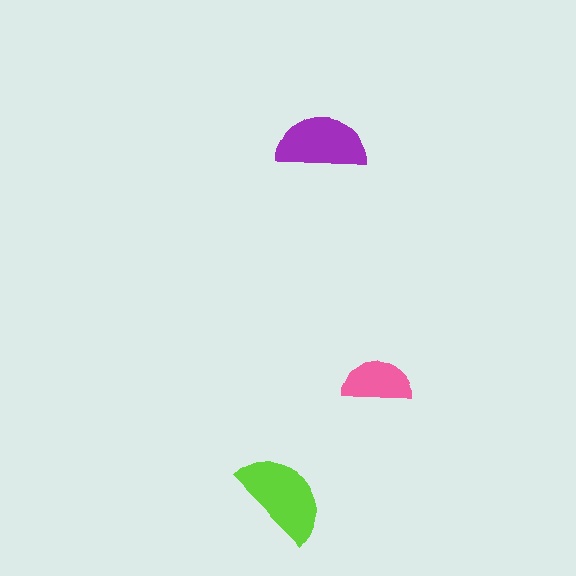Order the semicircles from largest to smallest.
the lime one, the purple one, the pink one.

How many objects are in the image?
There are 3 objects in the image.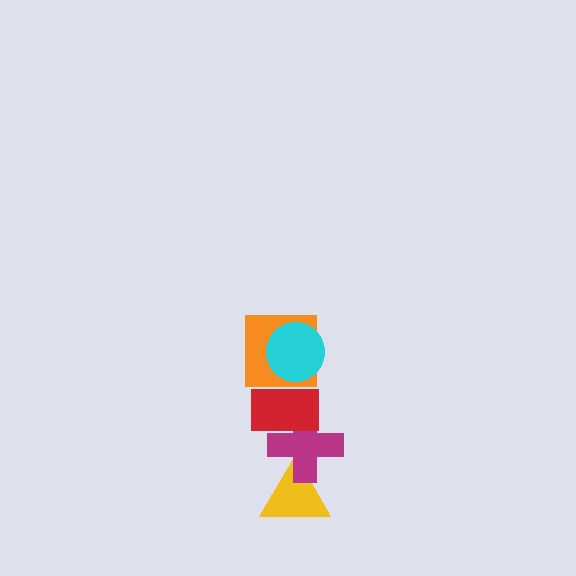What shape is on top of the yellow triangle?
The magenta cross is on top of the yellow triangle.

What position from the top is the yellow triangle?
The yellow triangle is 5th from the top.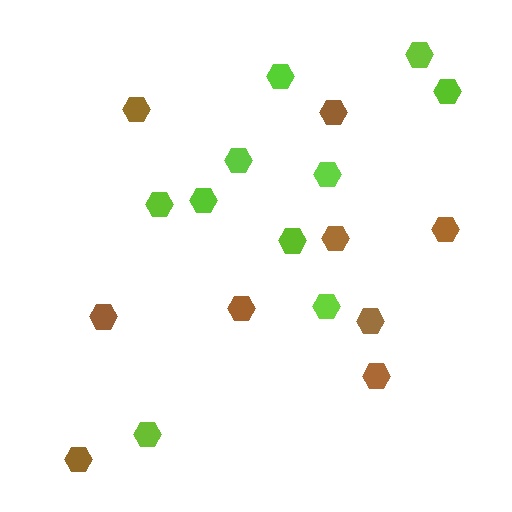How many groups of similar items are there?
There are 2 groups: one group of brown hexagons (9) and one group of lime hexagons (10).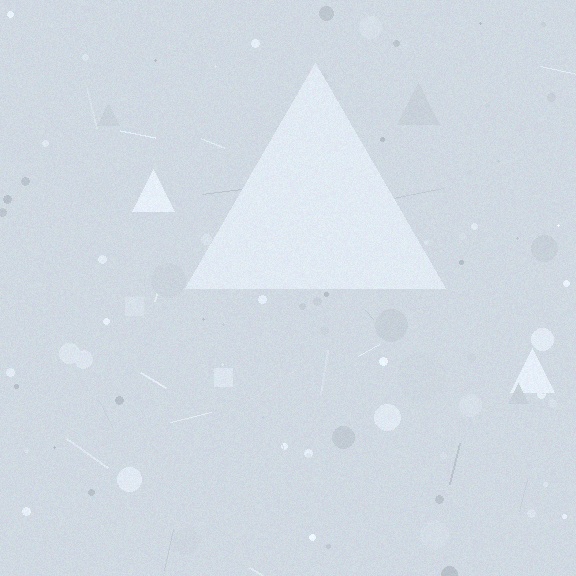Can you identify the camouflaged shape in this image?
The camouflaged shape is a triangle.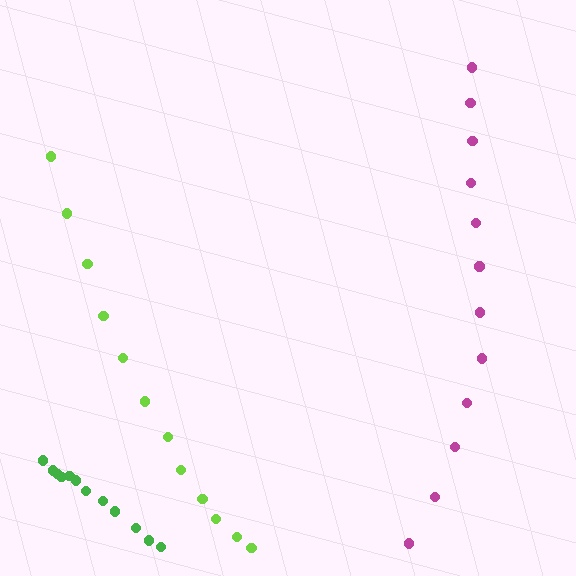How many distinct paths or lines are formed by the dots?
There are 3 distinct paths.